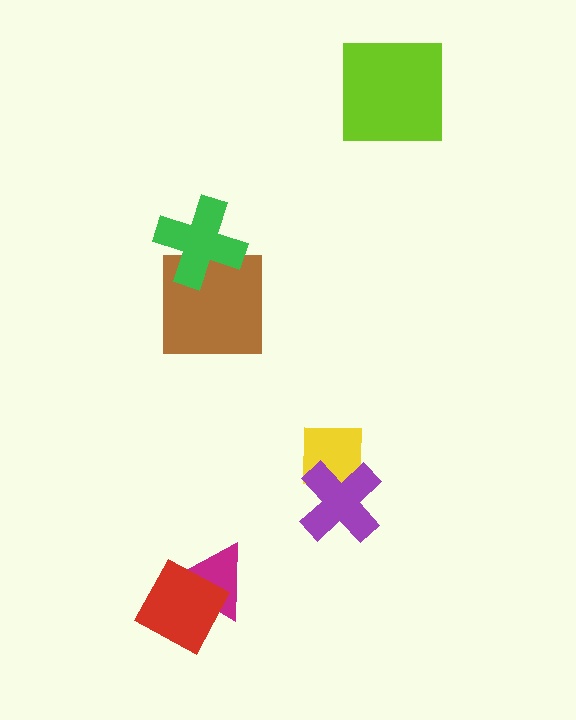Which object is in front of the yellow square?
The purple cross is in front of the yellow square.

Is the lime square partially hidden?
No, no other shape covers it.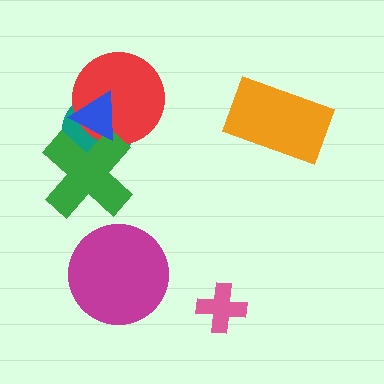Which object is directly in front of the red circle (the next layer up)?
The green cross is directly in front of the red circle.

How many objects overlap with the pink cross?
0 objects overlap with the pink cross.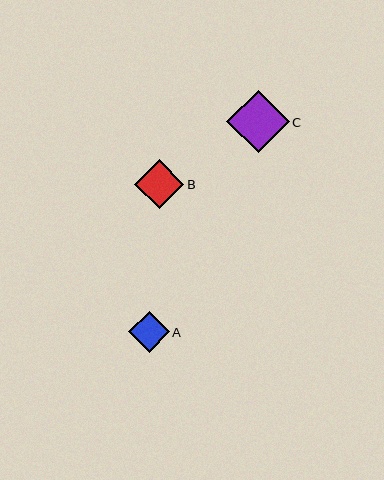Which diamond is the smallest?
Diamond A is the smallest with a size of approximately 40 pixels.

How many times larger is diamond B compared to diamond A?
Diamond B is approximately 1.2 times the size of diamond A.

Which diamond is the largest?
Diamond C is the largest with a size of approximately 63 pixels.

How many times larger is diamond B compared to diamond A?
Diamond B is approximately 1.2 times the size of diamond A.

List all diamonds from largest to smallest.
From largest to smallest: C, B, A.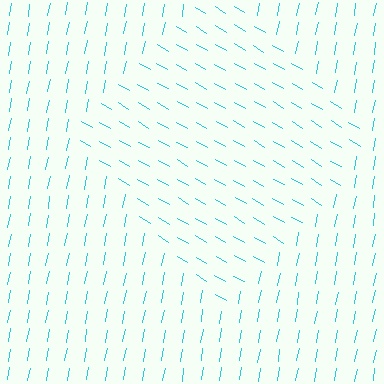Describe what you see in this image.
The image is filled with small cyan line segments. A diamond region in the image has lines oriented differently from the surrounding lines, creating a visible texture boundary.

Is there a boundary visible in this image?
Yes, there is a texture boundary formed by a change in line orientation.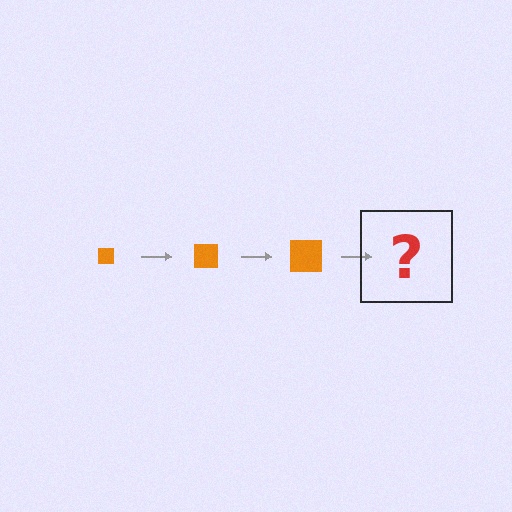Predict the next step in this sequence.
The next step is an orange square, larger than the previous one.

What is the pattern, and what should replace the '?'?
The pattern is that the square gets progressively larger each step. The '?' should be an orange square, larger than the previous one.